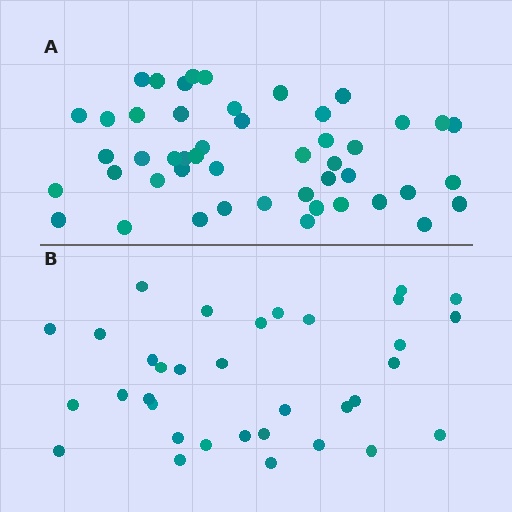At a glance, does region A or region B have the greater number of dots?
Region A (the top region) has more dots.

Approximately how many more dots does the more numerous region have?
Region A has approximately 15 more dots than region B.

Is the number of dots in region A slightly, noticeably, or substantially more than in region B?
Region A has noticeably more, but not dramatically so. The ratio is roughly 1.4 to 1.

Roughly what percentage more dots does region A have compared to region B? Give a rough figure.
About 40% more.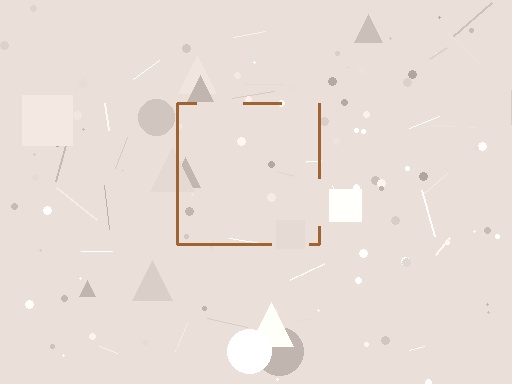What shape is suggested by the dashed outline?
The dashed outline suggests a square.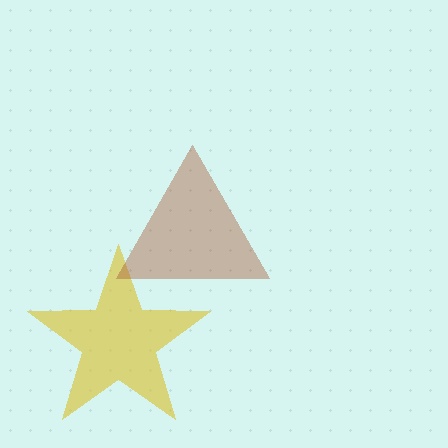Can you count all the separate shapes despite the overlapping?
Yes, there are 2 separate shapes.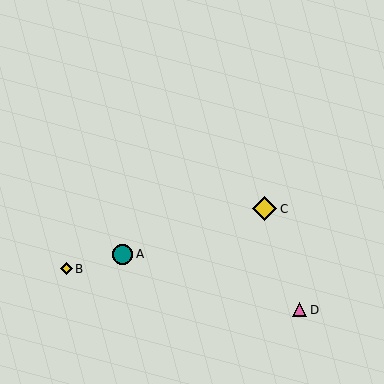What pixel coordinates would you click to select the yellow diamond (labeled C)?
Click at (265, 209) to select the yellow diamond C.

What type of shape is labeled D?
Shape D is a pink triangle.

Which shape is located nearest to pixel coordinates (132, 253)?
The teal circle (labeled A) at (123, 254) is nearest to that location.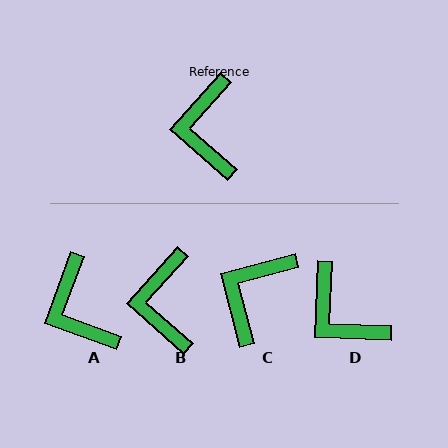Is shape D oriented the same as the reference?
No, it is off by about 39 degrees.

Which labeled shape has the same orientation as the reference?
B.